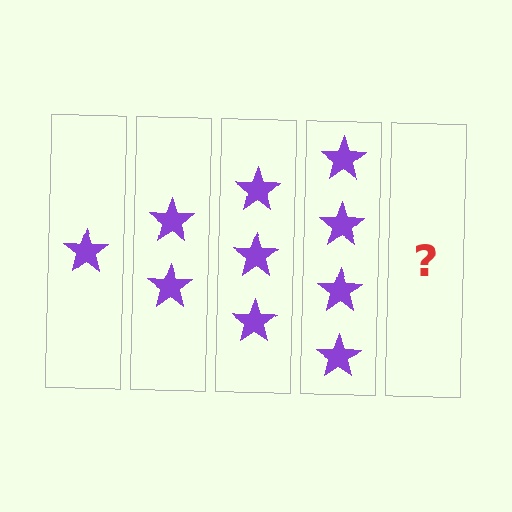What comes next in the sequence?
The next element should be 5 stars.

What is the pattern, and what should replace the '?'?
The pattern is that each step adds one more star. The '?' should be 5 stars.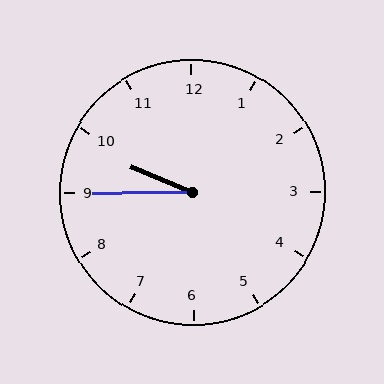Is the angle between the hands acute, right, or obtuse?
It is acute.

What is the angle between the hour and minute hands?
Approximately 22 degrees.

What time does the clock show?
9:45.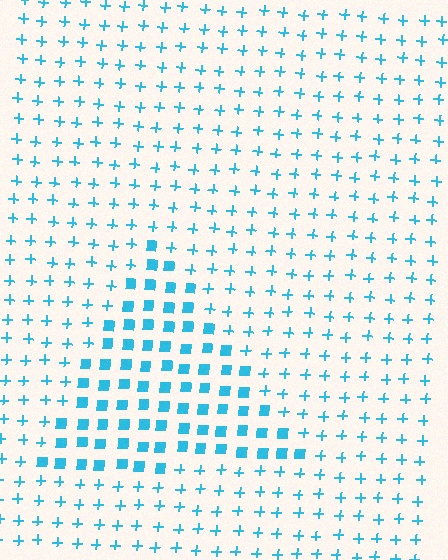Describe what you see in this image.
The image is filled with small cyan elements arranged in a uniform grid. A triangle-shaped region contains squares, while the surrounding area contains plus signs. The boundary is defined purely by the change in element shape.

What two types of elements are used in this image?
The image uses squares inside the triangle region and plus signs outside it.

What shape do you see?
I see a triangle.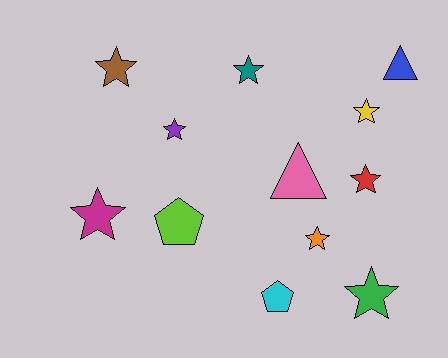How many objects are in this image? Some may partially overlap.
There are 12 objects.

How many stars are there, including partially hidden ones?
There are 8 stars.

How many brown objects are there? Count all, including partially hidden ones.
There is 1 brown object.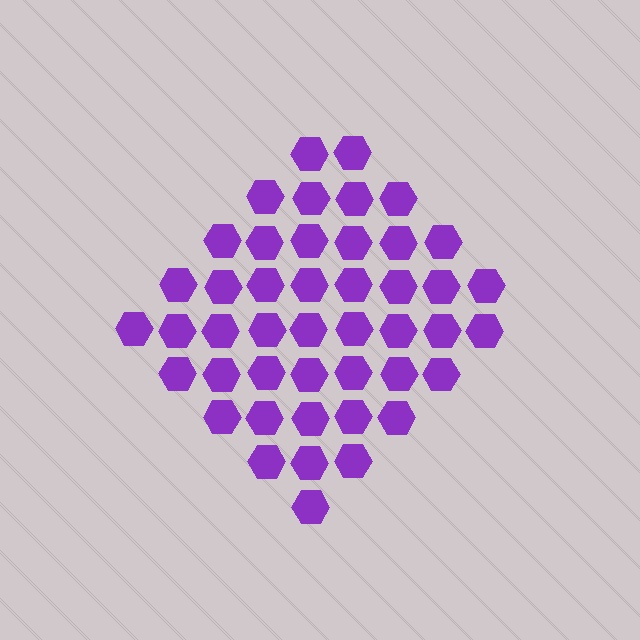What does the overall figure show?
The overall figure shows a diamond.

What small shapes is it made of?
It is made of small hexagons.